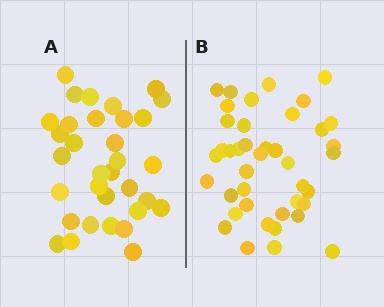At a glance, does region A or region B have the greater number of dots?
Region B (the right region) has more dots.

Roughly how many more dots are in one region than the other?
Region B has roughly 8 or so more dots than region A.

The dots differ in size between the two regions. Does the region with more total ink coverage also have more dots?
No. Region A has more total ink coverage because its dots are larger, but region B actually contains more individual dots. Total area can be misleading — the number of items is what matters here.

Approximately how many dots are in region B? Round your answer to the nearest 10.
About 40 dots. (The exact count is 41, which rounds to 40.)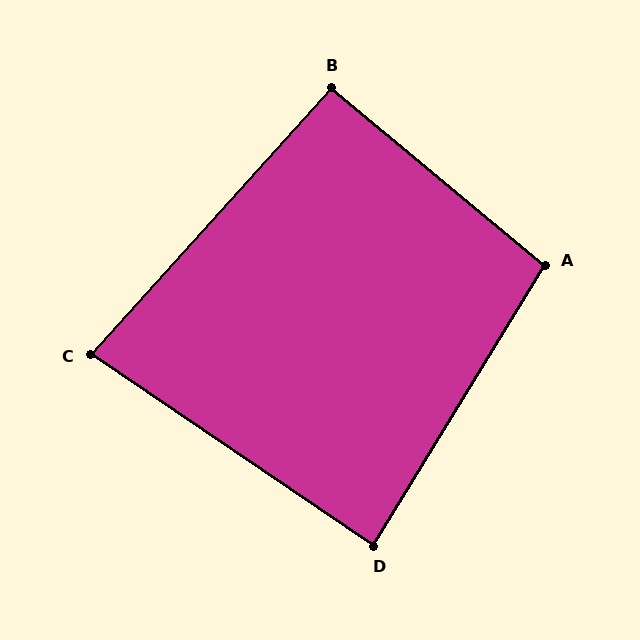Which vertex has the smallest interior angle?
C, at approximately 82 degrees.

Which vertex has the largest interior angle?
A, at approximately 98 degrees.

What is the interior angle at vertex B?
Approximately 93 degrees (approximately right).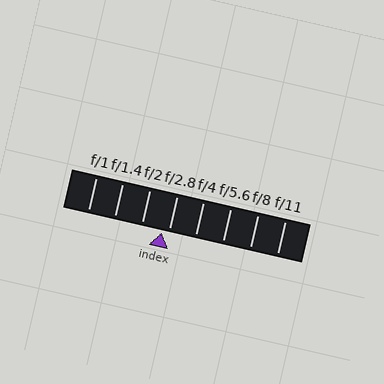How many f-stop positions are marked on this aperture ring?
There are 8 f-stop positions marked.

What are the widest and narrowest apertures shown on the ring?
The widest aperture shown is f/1 and the narrowest is f/11.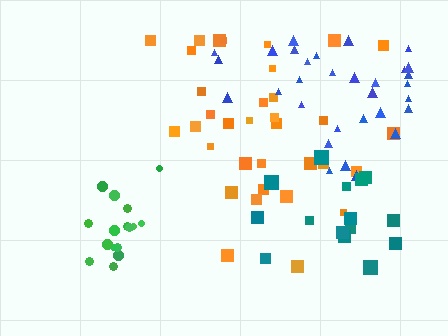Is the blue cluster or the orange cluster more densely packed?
Blue.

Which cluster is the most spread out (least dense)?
Orange.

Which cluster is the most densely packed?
Green.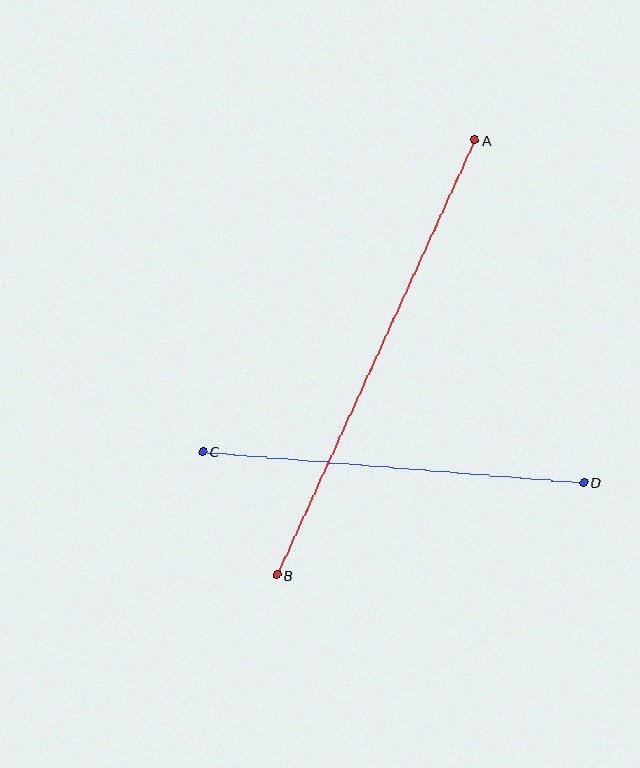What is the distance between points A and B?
The distance is approximately 478 pixels.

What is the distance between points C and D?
The distance is approximately 382 pixels.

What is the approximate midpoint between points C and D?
The midpoint is at approximately (393, 467) pixels.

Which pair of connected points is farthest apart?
Points A and B are farthest apart.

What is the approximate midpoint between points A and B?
The midpoint is at approximately (376, 358) pixels.